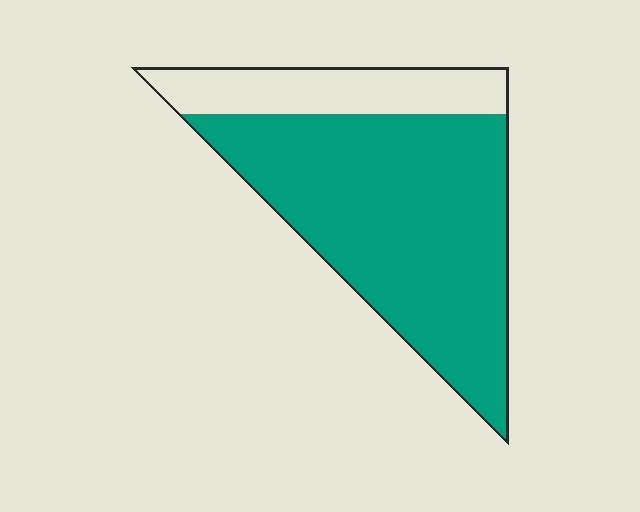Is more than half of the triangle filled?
Yes.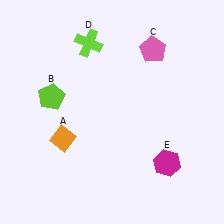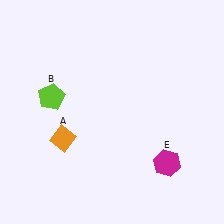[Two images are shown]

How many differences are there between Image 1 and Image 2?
There are 2 differences between the two images.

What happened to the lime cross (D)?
The lime cross (D) was removed in Image 2. It was in the top-left area of Image 1.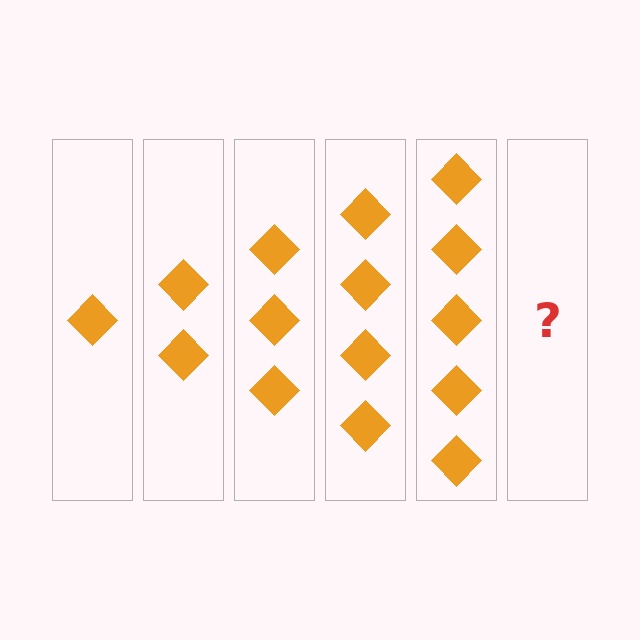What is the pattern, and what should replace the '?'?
The pattern is that each step adds one more diamond. The '?' should be 6 diamonds.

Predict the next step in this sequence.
The next step is 6 diamonds.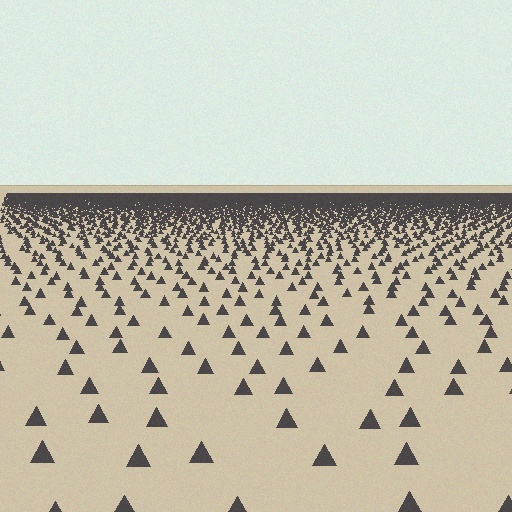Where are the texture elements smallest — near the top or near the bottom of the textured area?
Near the top.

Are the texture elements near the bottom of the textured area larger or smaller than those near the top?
Larger. Near the bottom, elements are closer to the viewer and appear at a bigger on-screen size.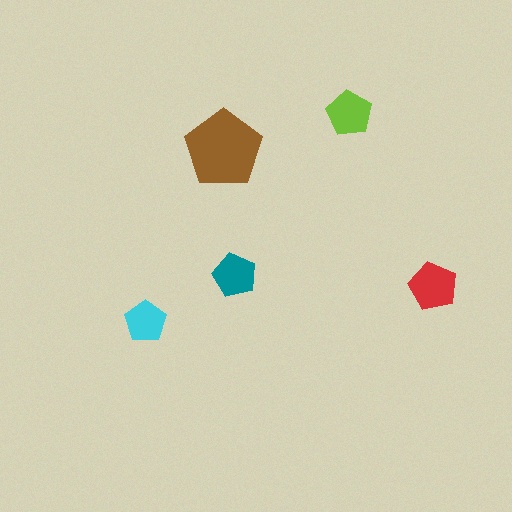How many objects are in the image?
There are 5 objects in the image.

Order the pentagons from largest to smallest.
the brown one, the red one, the lime one, the teal one, the cyan one.